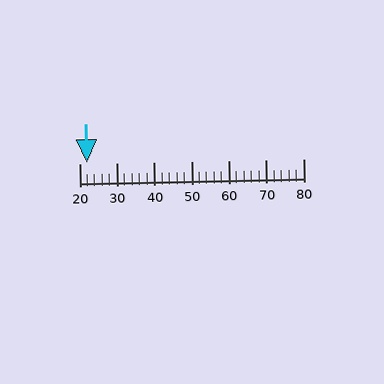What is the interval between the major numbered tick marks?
The major tick marks are spaced 10 units apart.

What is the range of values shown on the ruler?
The ruler shows values from 20 to 80.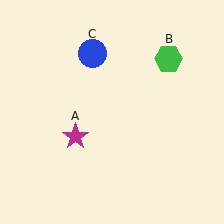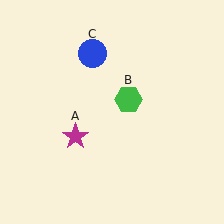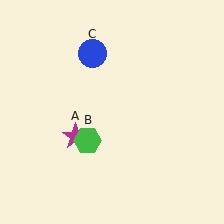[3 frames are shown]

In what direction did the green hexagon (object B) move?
The green hexagon (object B) moved down and to the left.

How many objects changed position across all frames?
1 object changed position: green hexagon (object B).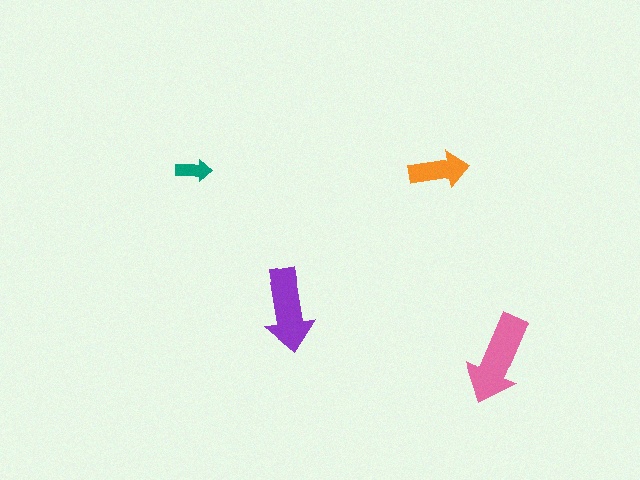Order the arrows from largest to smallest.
the pink one, the purple one, the orange one, the teal one.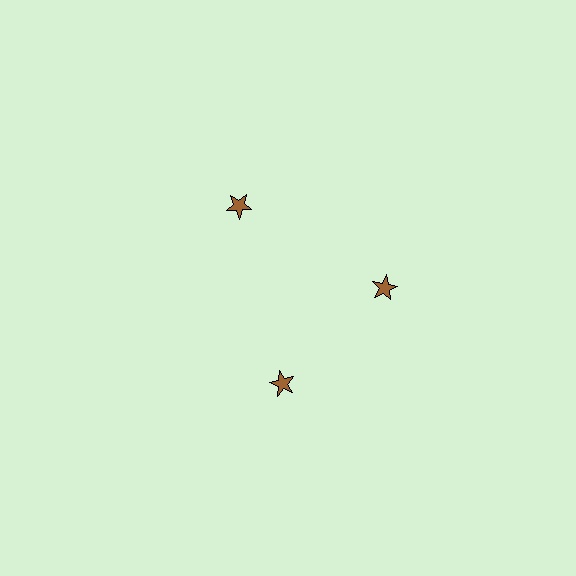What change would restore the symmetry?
The symmetry would be restored by rotating it back into even spacing with its neighbors so that all 3 stars sit at equal angles and equal distance from the center.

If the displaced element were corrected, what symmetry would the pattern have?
It would have 3-fold rotational symmetry — the pattern would map onto itself every 120 degrees.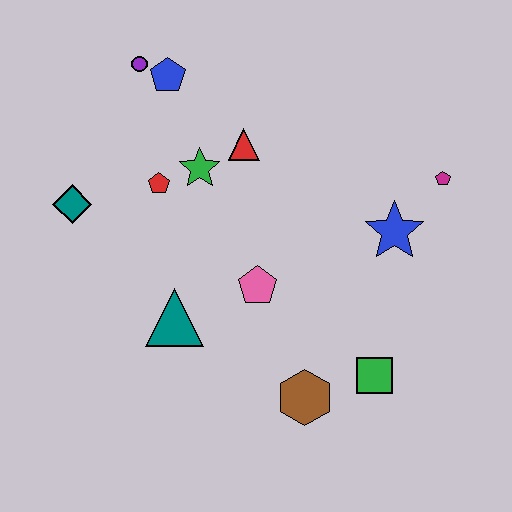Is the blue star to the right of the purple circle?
Yes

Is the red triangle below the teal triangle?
No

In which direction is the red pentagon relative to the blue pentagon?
The red pentagon is below the blue pentagon.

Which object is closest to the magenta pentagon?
The blue star is closest to the magenta pentagon.